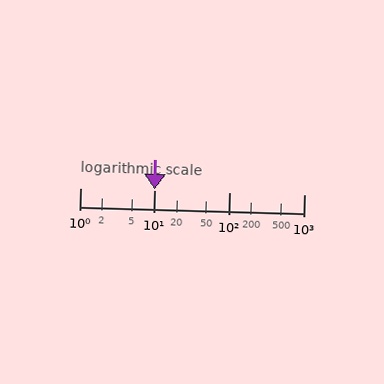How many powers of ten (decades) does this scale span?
The scale spans 3 decades, from 1 to 1000.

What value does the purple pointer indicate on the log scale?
The pointer indicates approximately 9.9.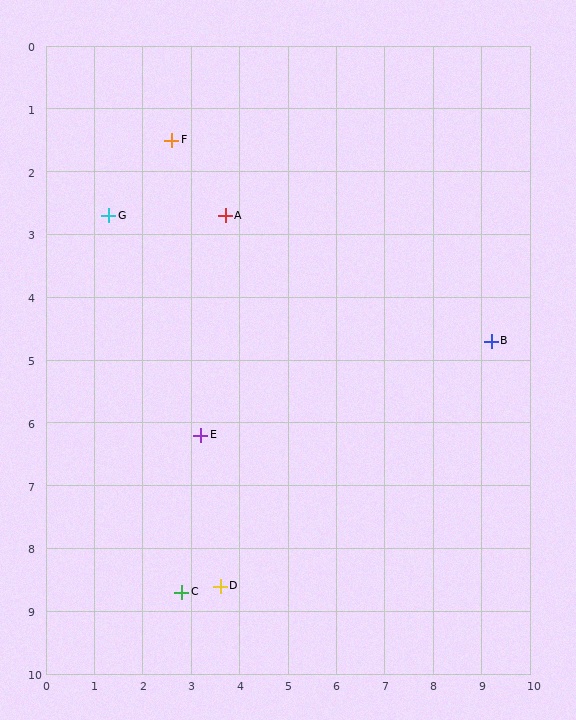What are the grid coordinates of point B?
Point B is at approximately (9.2, 4.7).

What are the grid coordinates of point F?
Point F is at approximately (2.6, 1.5).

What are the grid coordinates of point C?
Point C is at approximately (2.8, 8.7).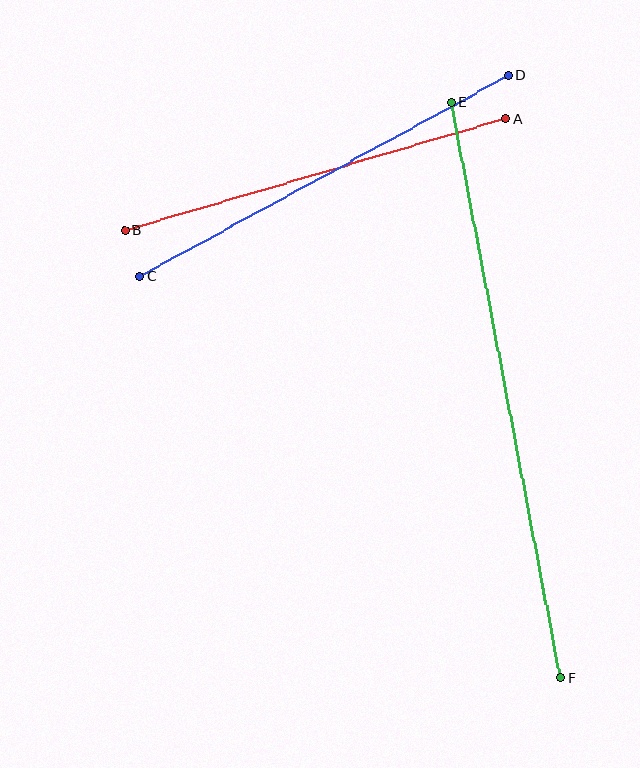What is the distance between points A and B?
The distance is approximately 397 pixels.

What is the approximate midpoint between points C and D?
The midpoint is at approximately (324, 176) pixels.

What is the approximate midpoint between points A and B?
The midpoint is at approximately (315, 175) pixels.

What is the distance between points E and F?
The distance is approximately 586 pixels.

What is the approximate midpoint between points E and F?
The midpoint is at approximately (506, 390) pixels.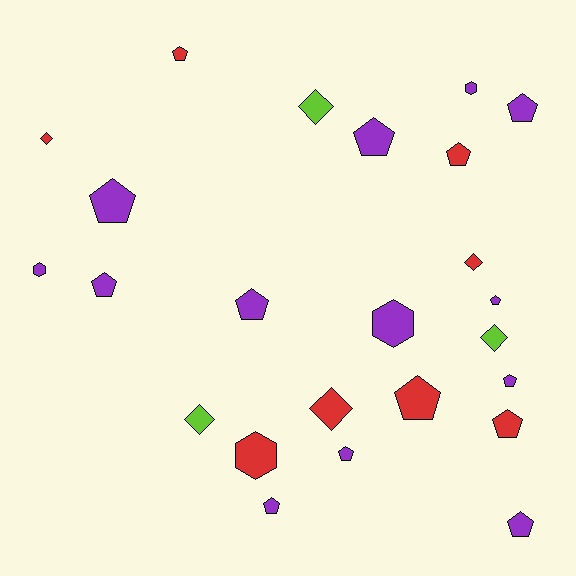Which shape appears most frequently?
Pentagon, with 14 objects.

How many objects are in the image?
There are 24 objects.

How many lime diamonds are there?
There are 3 lime diamonds.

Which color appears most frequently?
Purple, with 13 objects.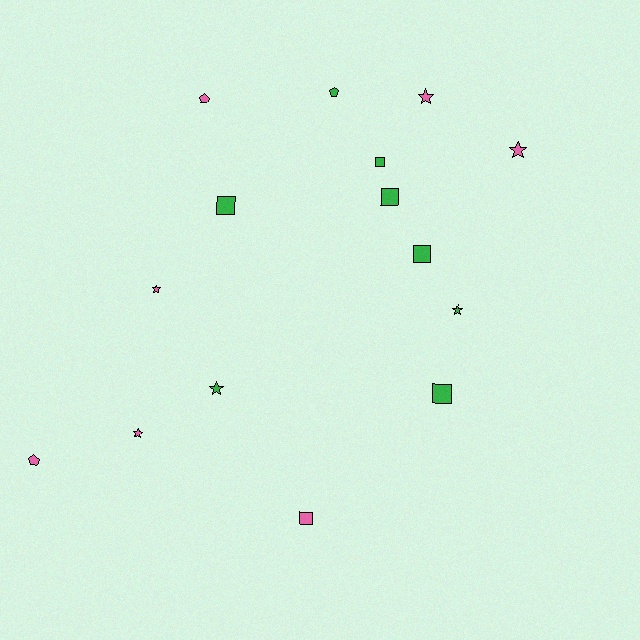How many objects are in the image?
There are 15 objects.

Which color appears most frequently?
Green, with 8 objects.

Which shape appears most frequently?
Star, with 6 objects.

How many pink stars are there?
There are 4 pink stars.